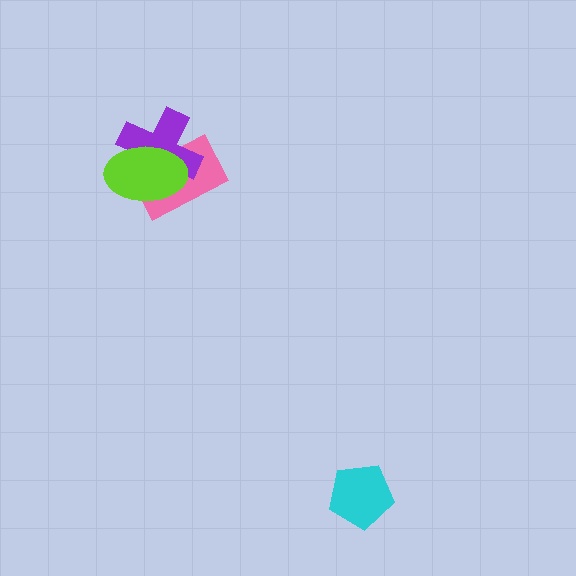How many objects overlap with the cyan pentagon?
0 objects overlap with the cyan pentagon.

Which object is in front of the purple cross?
The lime ellipse is in front of the purple cross.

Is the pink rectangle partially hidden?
Yes, it is partially covered by another shape.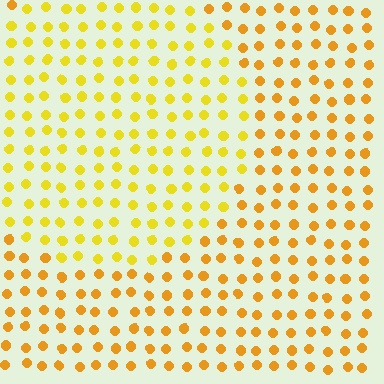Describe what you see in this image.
The image is filled with small orange elements in a uniform arrangement. A circle-shaped region is visible where the elements are tinted to a slightly different hue, forming a subtle color boundary.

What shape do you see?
I see a circle.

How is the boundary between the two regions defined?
The boundary is defined purely by a slight shift in hue (about 21 degrees). Spacing, size, and orientation are identical on both sides.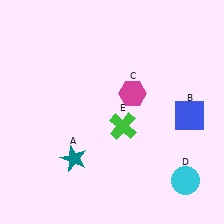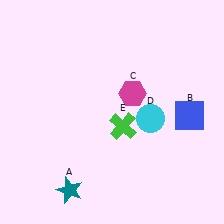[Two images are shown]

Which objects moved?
The objects that moved are: the teal star (A), the cyan circle (D).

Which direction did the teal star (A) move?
The teal star (A) moved down.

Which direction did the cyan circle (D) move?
The cyan circle (D) moved up.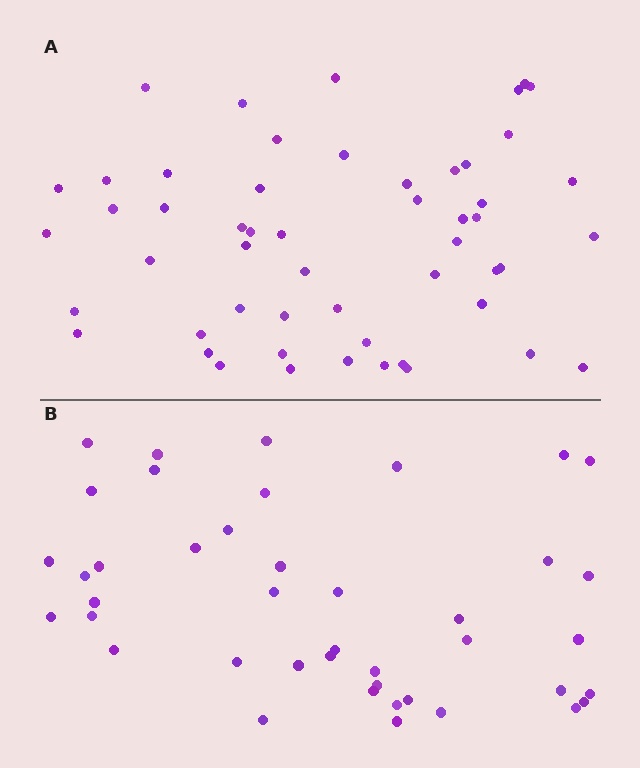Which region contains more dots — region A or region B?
Region A (the top region) has more dots.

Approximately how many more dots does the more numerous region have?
Region A has roughly 12 or so more dots than region B.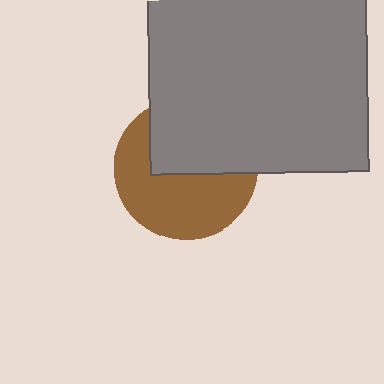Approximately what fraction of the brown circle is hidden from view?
Roughly 45% of the brown circle is hidden behind the gray square.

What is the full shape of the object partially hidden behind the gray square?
The partially hidden object is a brown circle.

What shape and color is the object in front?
The object in front is a gray square.